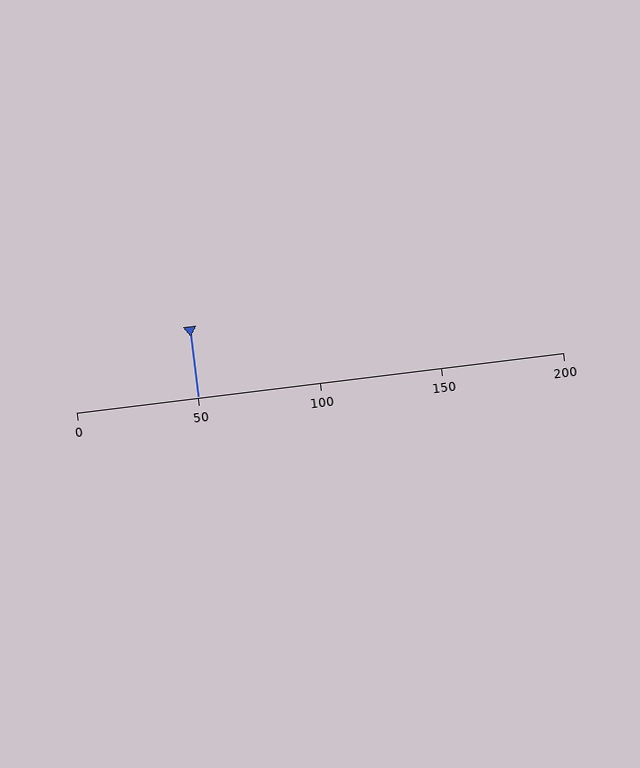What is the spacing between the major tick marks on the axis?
The major ticks are spaced 50 apart.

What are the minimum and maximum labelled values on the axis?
The axis runs from 0 to 200.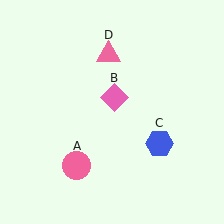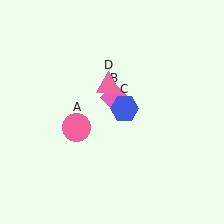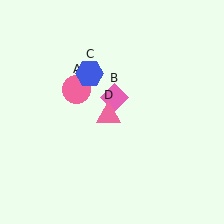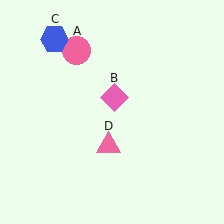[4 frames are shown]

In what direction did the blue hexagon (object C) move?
The blue hexagon (object C) moved up and to the left.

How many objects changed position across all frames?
3 objects changed position: pink circle (object A), blue hexagon (object C), pink triangle (object D).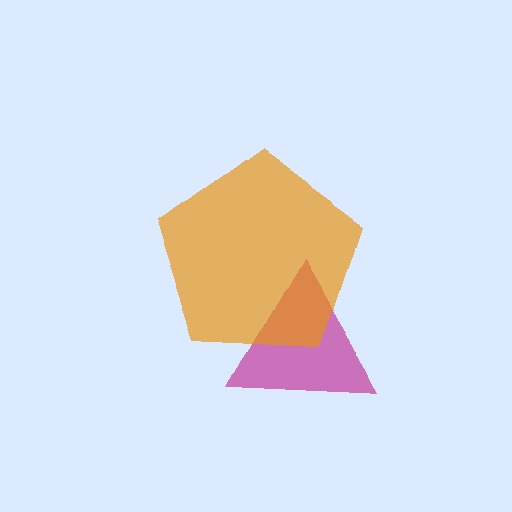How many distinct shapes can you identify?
There are 2 distinct shapes: a magenta triangle, an orange pentagon.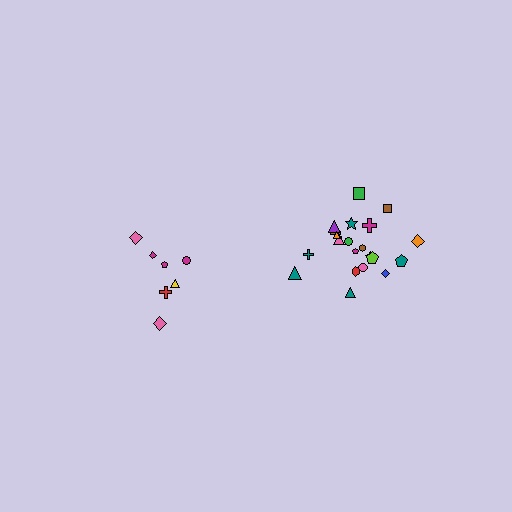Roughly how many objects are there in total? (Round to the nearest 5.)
Roughly 30 objects in total.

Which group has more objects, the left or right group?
The right group.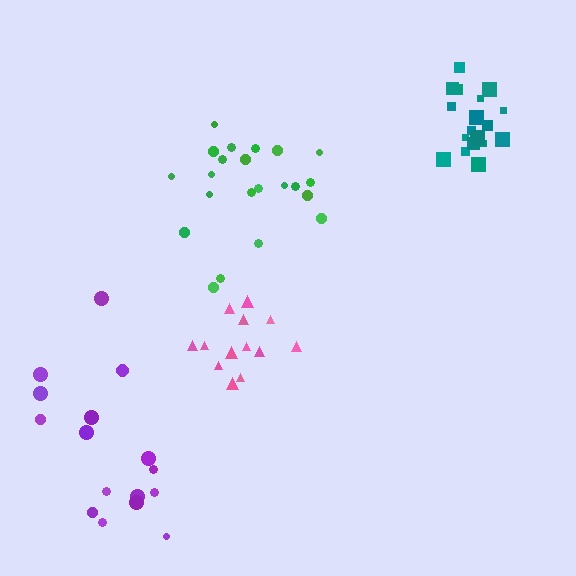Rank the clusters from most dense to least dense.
teal, green, pink, purple.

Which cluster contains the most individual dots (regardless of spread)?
Green (23).